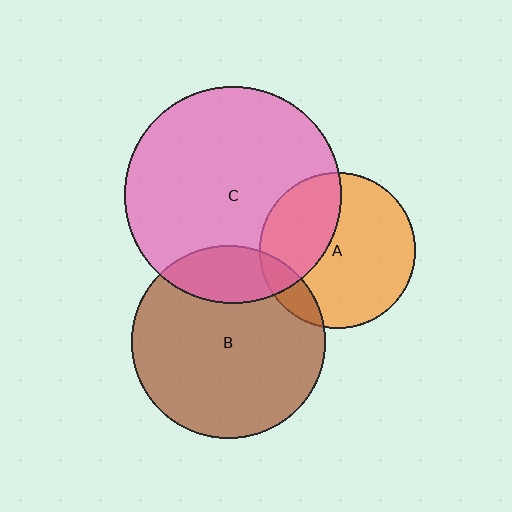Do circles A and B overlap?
Yes.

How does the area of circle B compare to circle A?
Approximately 1.5 times.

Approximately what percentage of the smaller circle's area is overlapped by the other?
Approximately 10%.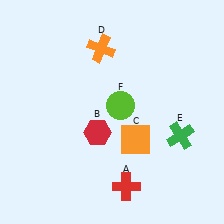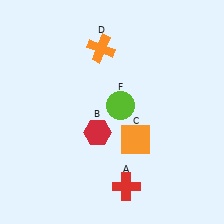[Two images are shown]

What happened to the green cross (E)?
The green cross (E) was removed in Image 2. It was in the bottom-right area of Image 1.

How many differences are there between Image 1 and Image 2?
There is 1 difference between the two images.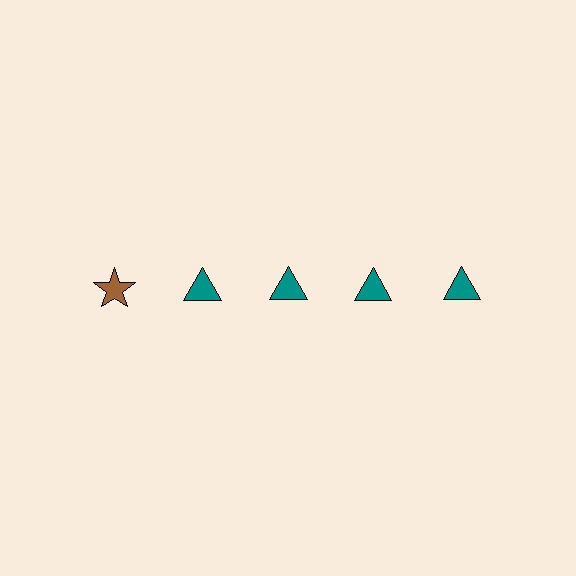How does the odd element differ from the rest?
It differs in both color (brown instead of teal) and shape (star instead of triangle).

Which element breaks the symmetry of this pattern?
The brown star in the top row, leftmost column breaks the symmetry. All other shapes are teal triangles.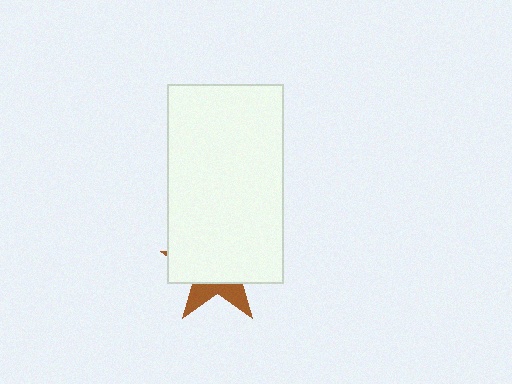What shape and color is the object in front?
The object in front is a white rectangle.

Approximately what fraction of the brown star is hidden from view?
Roughly 70% of the brown star is hidden behind the white rectangle.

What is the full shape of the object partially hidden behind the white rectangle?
The partially hidden object is a brown star.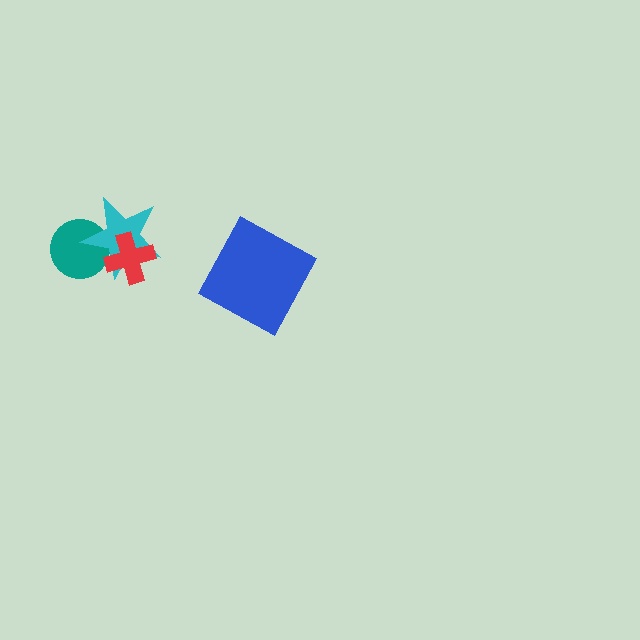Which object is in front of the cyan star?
The red cross is in front of the cyan star.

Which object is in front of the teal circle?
The cyan star is in front of the teal circle.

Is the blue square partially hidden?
No, no other shape covers it.